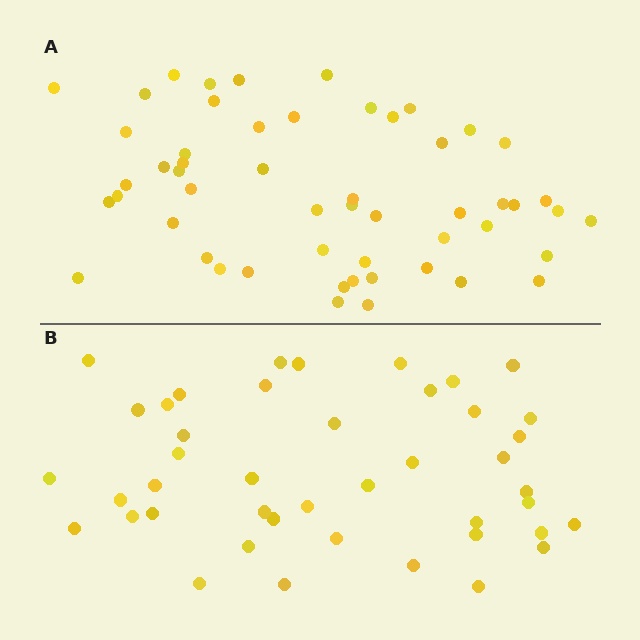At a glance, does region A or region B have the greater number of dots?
Region A (the top region) has more dots.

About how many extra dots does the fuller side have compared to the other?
Region A has roughly 10 or so more dots than region B.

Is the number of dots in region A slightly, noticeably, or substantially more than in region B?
Region A has only slightly more — the two regions are fairly close. The ratio is roughly 1.2 to 1.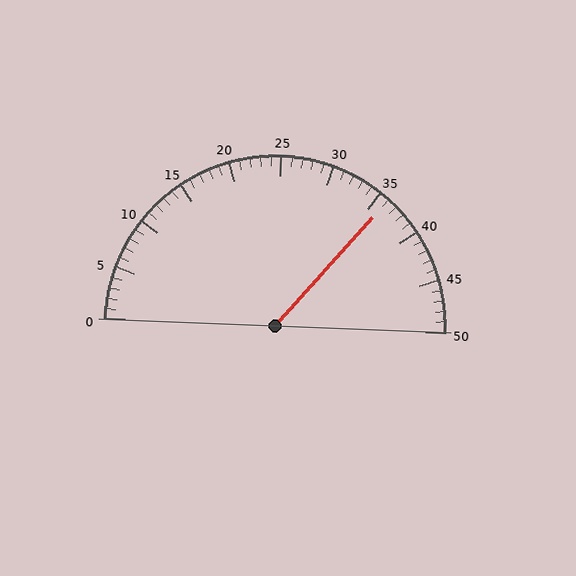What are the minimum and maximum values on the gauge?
The gauge ranges from 0 to 50.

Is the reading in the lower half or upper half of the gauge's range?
The reading is in the upper half of the range (0 to 50).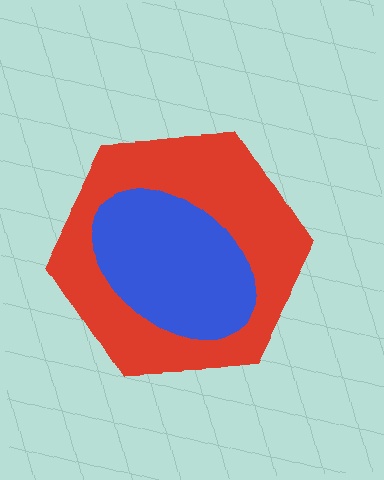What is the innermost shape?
The blue ellipse.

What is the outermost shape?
The red hexagon.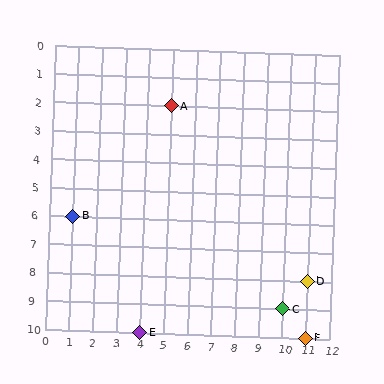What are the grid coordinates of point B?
Point B is at grid coordinates (1, 6).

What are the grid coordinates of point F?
Point F is at grid coordinates (11, 10).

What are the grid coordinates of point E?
Point E is at grid coordinates (4, 10).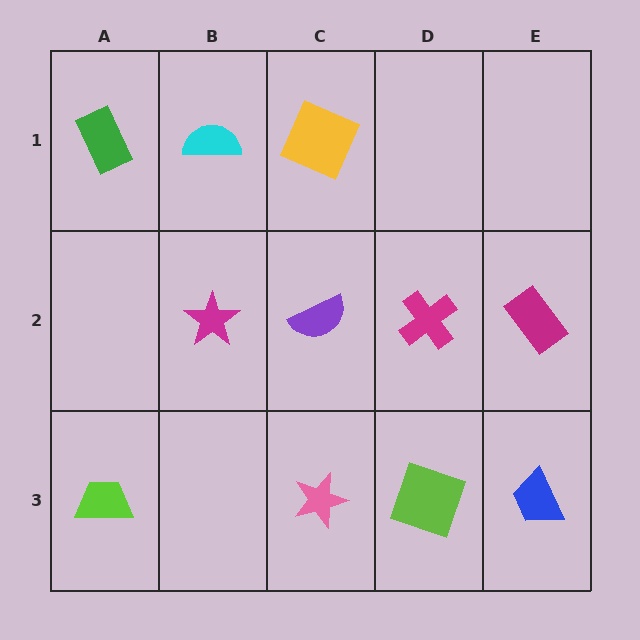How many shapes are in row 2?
4 shapes.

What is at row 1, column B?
A cyan semicircle.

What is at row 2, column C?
A purple semicircle.